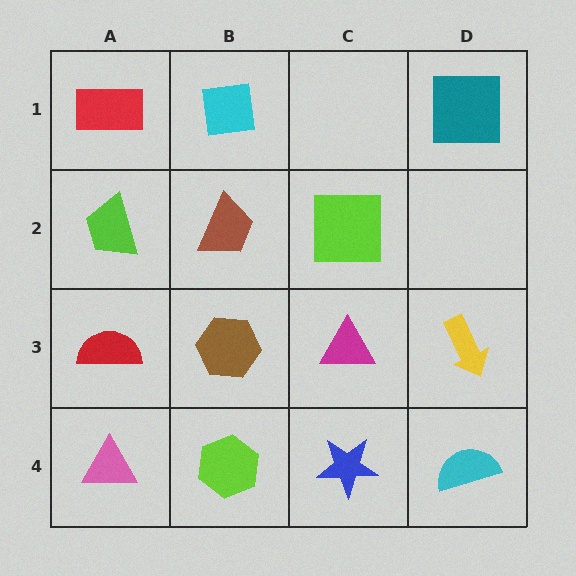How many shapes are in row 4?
4 shapes.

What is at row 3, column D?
A yellow arrow.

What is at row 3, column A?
A red semicircle.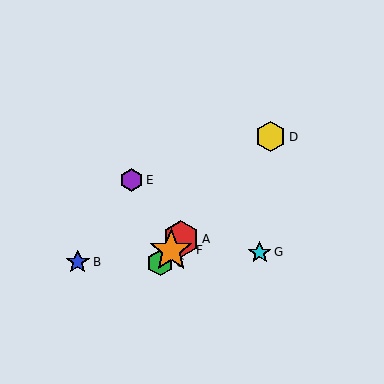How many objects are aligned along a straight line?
4 objects (A, C, D, F) are aligned along a straight line.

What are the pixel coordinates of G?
Object G is at (260, 253).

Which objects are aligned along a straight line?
Objects A, C, D, F are aligned along a straight line.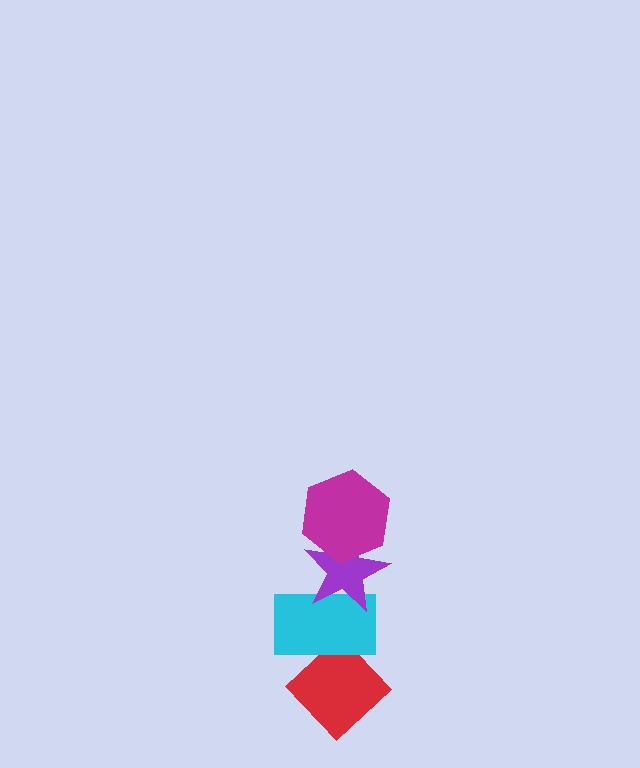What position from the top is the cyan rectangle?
The cyan rectangle is 3rd from the top.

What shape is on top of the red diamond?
The cyan rectangle is on top of the red diamond.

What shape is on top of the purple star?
The magenta hexagon is on top of the purple star.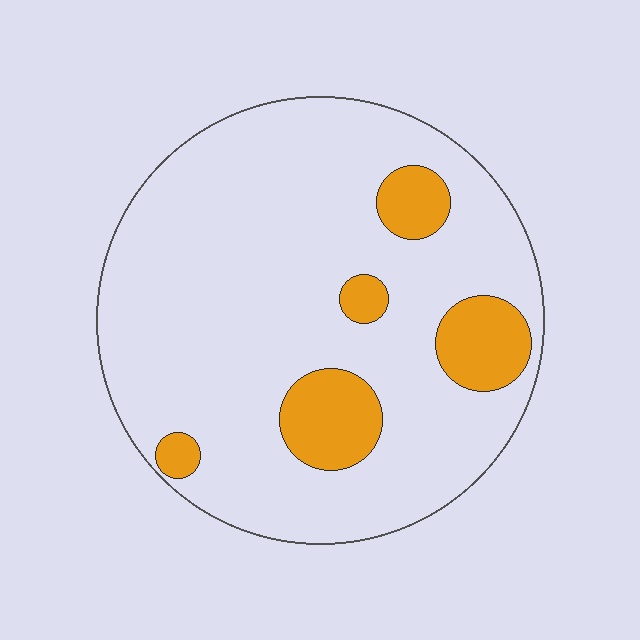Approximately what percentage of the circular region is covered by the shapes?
Approximately 15%.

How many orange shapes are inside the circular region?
5.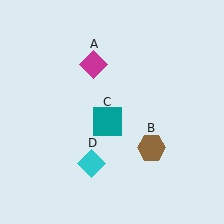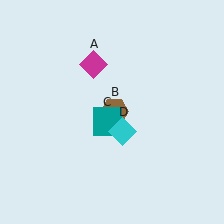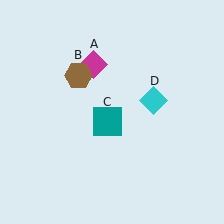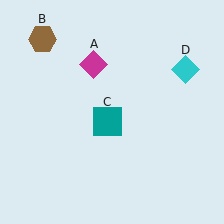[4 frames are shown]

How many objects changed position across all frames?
2 objects changed position: brown hexagon (object B), cyan diamond (object D).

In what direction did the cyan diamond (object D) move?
The cyan diamond (object D) moved up and to the right.